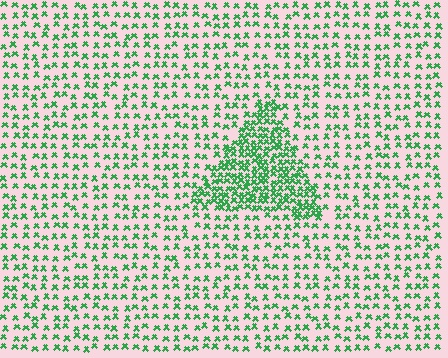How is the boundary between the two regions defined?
The boundary is defined by a change in element density (approximately 2.3x ratio). All elements are the same color, size, and shape.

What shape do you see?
I see a triangle.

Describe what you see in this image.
The image contains small green elements arranged at two different densities. A triangle-shaped region is visible where the elements are more densely packed than the surrounding area.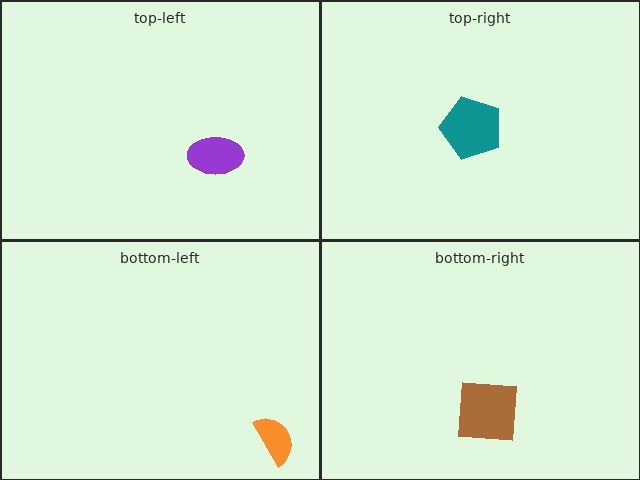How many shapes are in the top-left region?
1.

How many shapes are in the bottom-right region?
1.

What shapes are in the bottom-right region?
The brown square.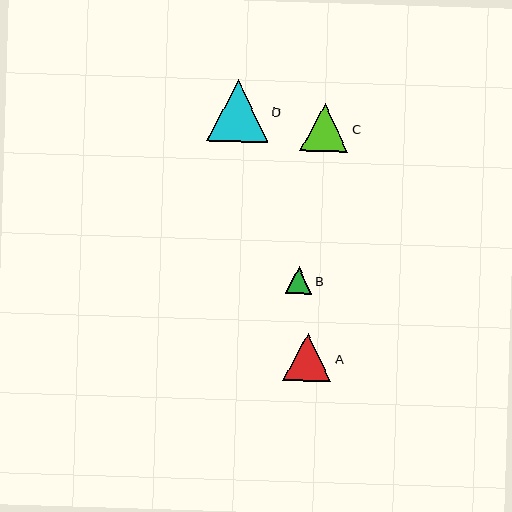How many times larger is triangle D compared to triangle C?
Triangle D is approximately 1.3 times the size of triangle C.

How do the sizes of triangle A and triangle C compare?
Triangle A and triangle C are approximately the same size.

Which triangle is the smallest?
Triangle B is the smallest with a size of approximately 26 pixels.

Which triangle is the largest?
Triangle D is the largest with a size of approximately 61 pixels.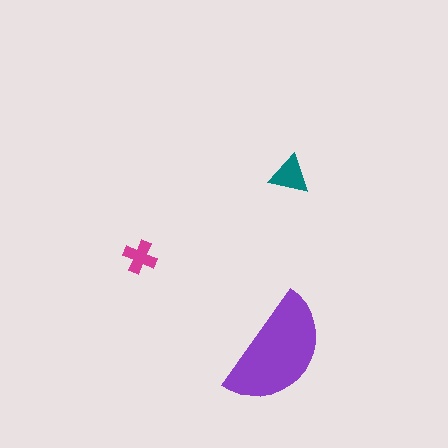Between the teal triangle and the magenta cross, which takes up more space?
The teal triangle.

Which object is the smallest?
The magenta cross.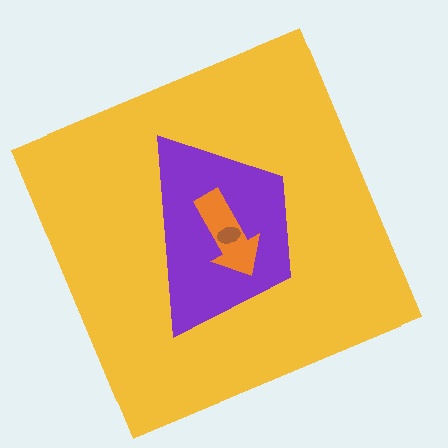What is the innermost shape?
The brown ellipse.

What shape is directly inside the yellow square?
The purple trapezoid.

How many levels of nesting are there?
4.